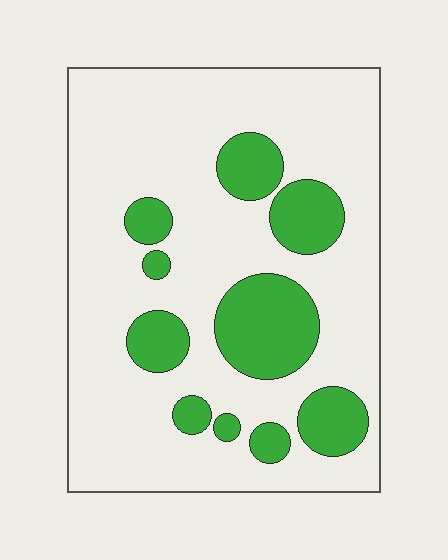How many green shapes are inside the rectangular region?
10.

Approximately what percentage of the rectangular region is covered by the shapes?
Approximately 20%.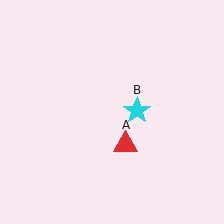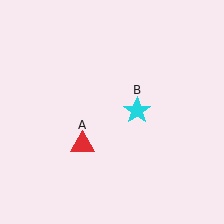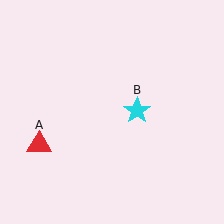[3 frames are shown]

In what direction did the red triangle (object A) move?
The red triangle (object A) moved left.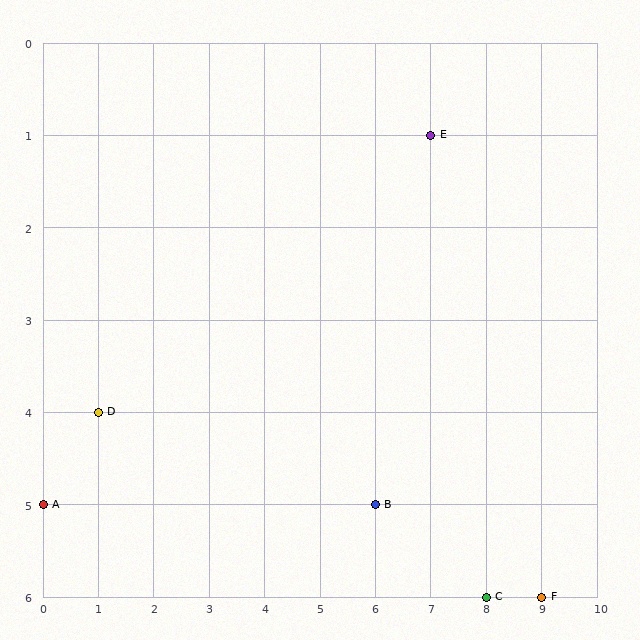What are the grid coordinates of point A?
Point A is at grid coordinates (0, 5).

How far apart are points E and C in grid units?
Points E and C are 1 column and 5 rows apart (about 5.1 grid units diagonally).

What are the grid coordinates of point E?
Point E is at grid coordinates (7, 1).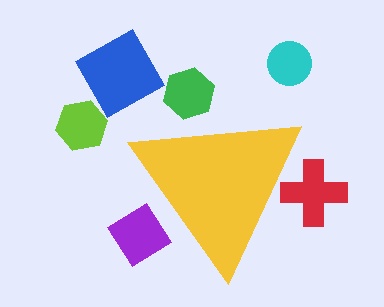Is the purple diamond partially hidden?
Yes, the purple diamond is partially hidden behind the yellow triangle.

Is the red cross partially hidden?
Yes, the red cross is partially hidden behind the yellow triangle.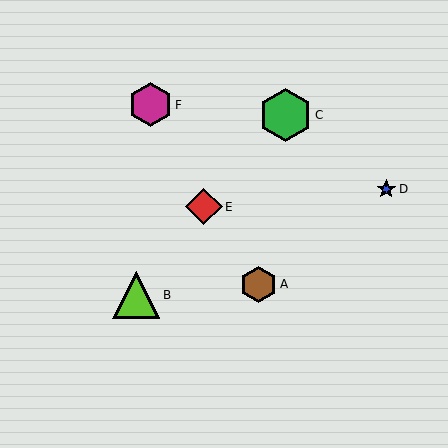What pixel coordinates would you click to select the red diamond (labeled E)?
Click at (204, 207) to select the red diamond E.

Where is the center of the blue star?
The center of the blue star is at (386, 189).